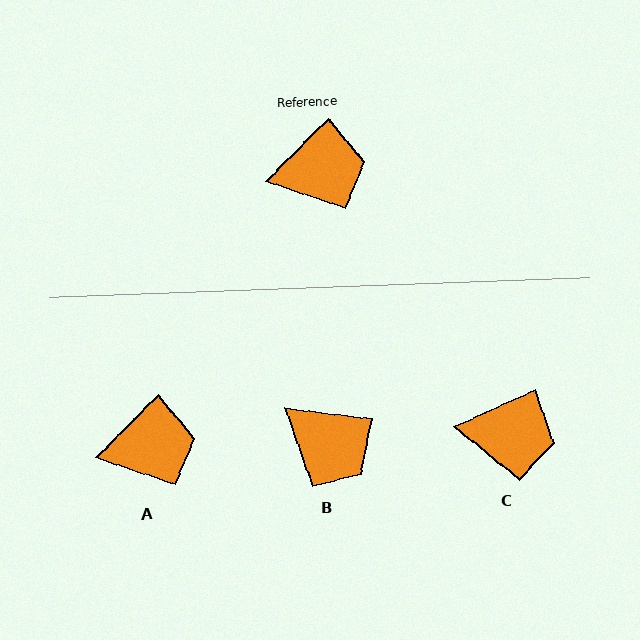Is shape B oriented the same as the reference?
No, it is off by about 52 degrees.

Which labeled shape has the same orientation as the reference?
A.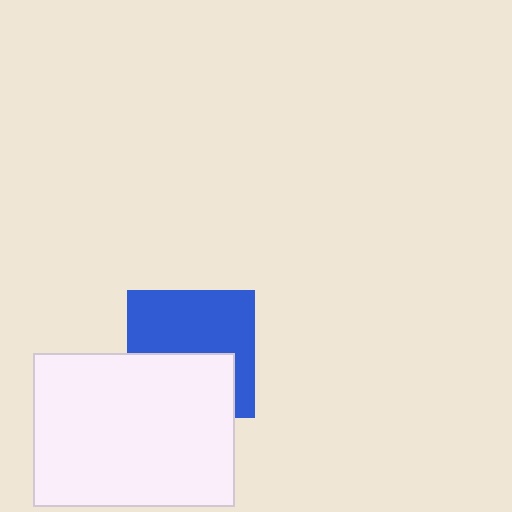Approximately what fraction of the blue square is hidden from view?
Roughly 42% of the blue square is hidden behind the white rectangle.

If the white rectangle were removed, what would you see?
You would see the complete blue square.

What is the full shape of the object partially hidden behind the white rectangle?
The partially hidden object is a blue square.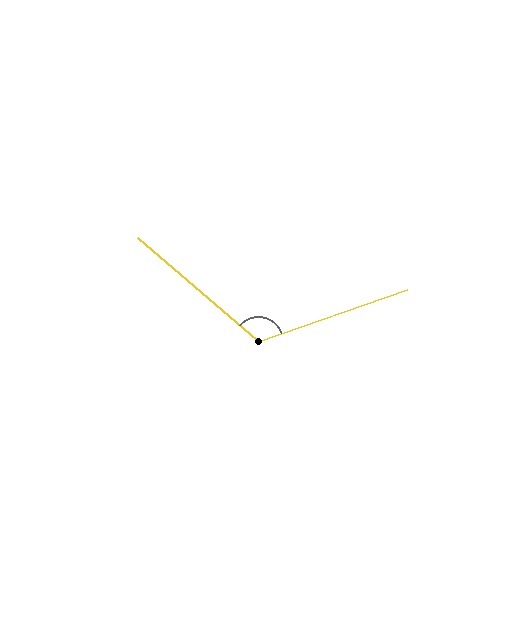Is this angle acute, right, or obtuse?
It is obtuse.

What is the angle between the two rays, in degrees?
Approximately 121 degrees.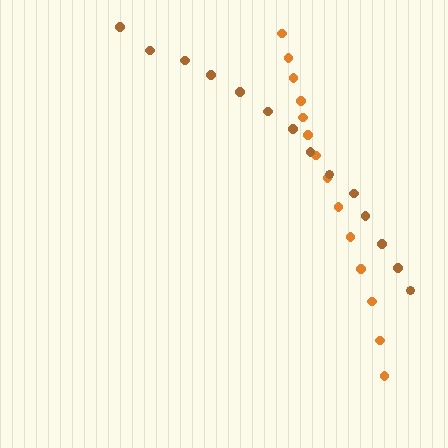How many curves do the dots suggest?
There are 2 distinct paths.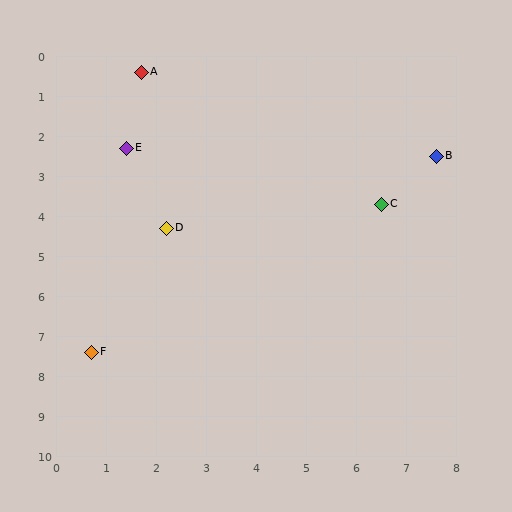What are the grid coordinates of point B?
Point B is at approximately (7.6, 2.5).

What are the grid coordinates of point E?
Point E is at approximately (1.4, 2.3).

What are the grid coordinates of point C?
Point C is at approximately (6.5, 3.7).